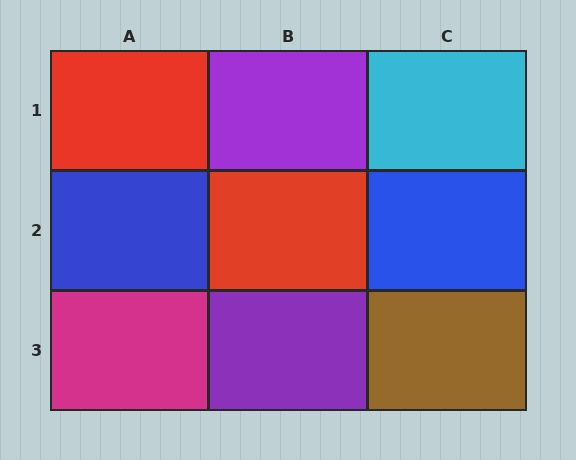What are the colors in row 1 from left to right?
Red, purple, cyan.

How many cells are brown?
1 cell is brown.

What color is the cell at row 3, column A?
Magenta.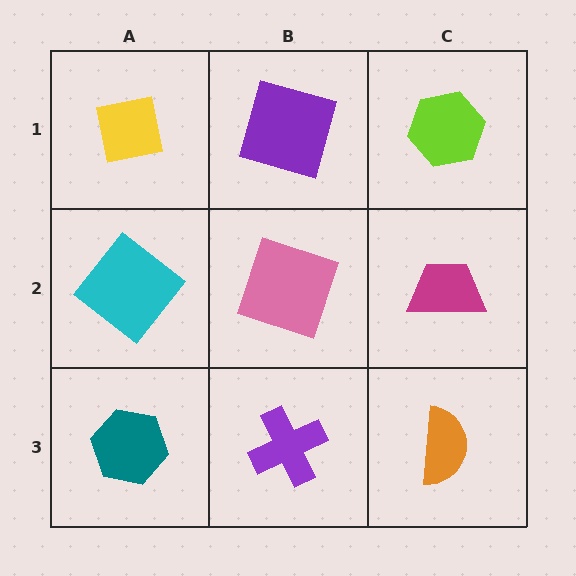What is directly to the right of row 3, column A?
A purple cross.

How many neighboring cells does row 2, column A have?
3.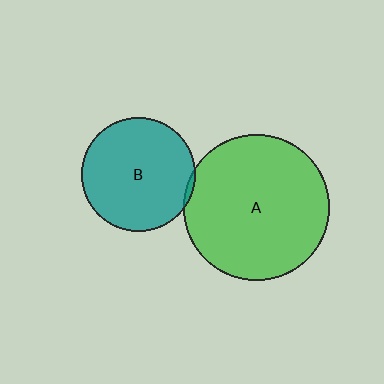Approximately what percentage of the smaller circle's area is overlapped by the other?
Approximately 5%.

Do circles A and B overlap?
Yes.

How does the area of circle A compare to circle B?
Approximately 1.6 times.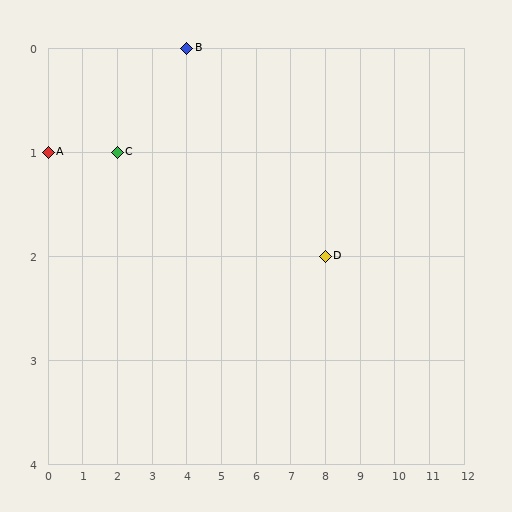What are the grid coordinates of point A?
Point A is at grid coordinates (0, 1).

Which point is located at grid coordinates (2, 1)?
Point C is at (2, 1).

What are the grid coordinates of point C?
Point C is at grid coordinates (2, 1).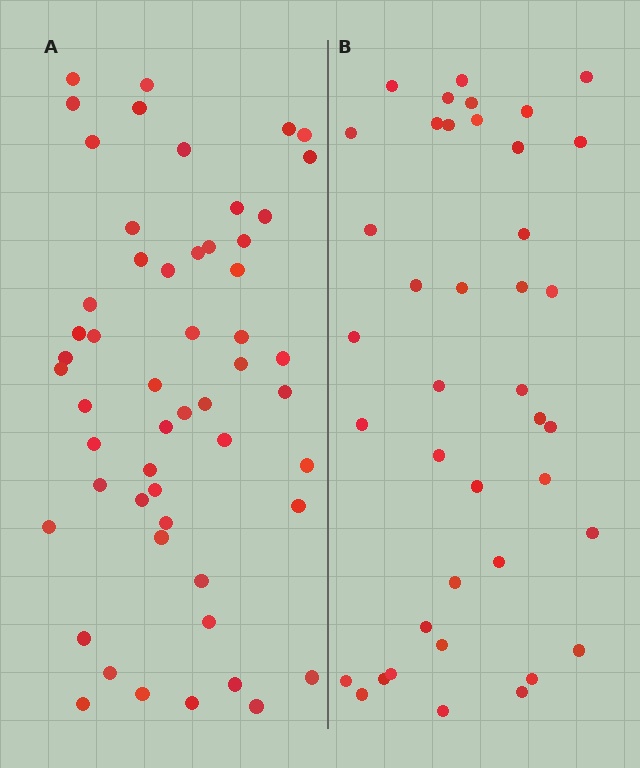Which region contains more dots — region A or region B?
Region A (the left region) has more dots.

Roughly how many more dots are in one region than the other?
Region A has approximately 15 more dots than region B.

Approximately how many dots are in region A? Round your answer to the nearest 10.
About 50 dots. (The exact count is 54, which rounds to 50.)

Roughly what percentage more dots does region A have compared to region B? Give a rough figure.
About 35% more.